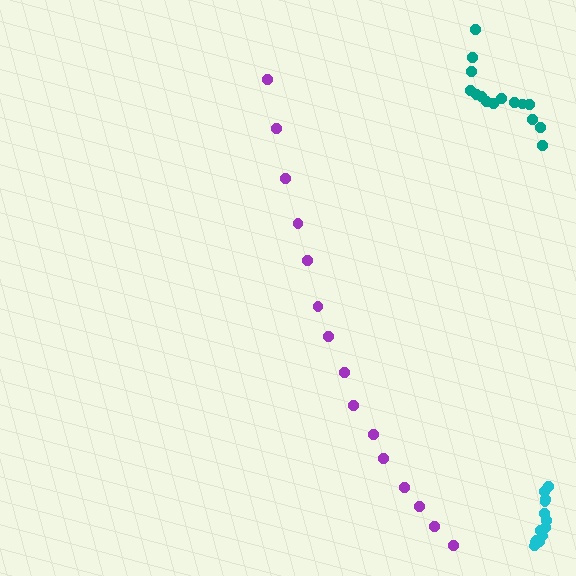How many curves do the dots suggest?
There are 3 distinct paths.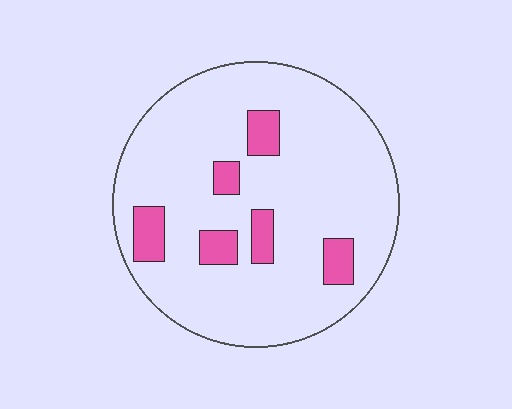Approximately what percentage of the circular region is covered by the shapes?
Approximately 15%.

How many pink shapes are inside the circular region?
6.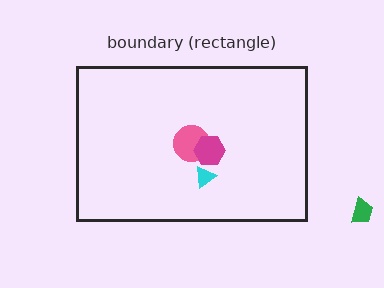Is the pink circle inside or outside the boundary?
Inside.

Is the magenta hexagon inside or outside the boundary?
Inside.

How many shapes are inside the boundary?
3 inside, 1 outside.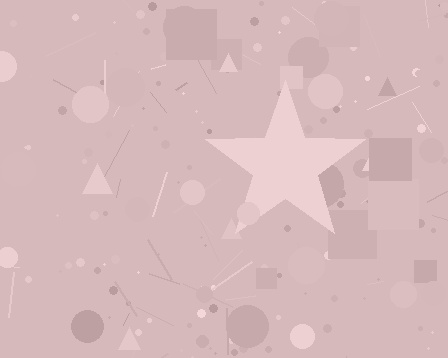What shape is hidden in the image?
A star is hidden in the image.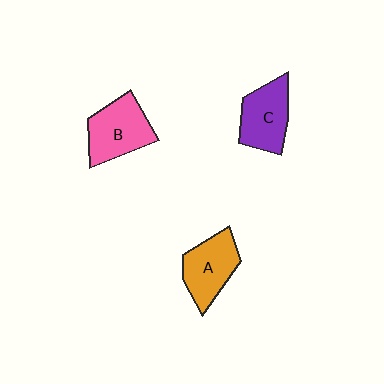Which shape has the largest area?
Shape B (pink).